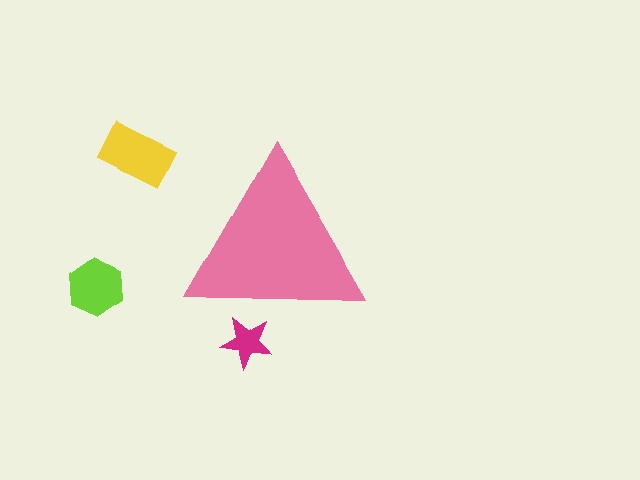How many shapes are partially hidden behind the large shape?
1 shape is partially hidden.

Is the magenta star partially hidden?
Yes, the magenta star is partially hidden behind the pink triangle.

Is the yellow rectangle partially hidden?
No, the yellow rectangle is fully visible.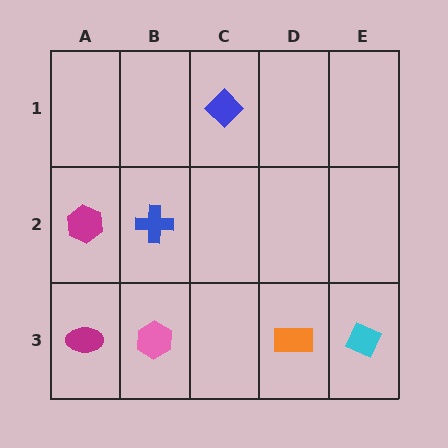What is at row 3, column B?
A pink hexagon.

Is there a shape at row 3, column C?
No, that cell is empty.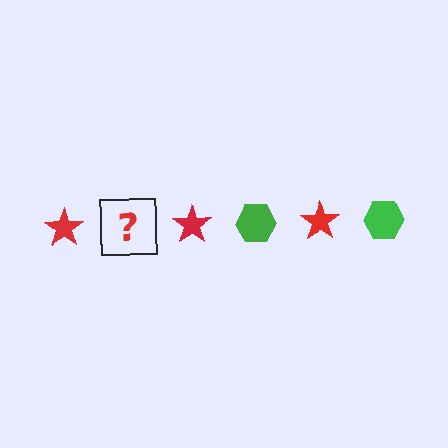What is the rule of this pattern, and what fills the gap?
The rule is that the pattern alternates between red star and green hexagon. The gap should be filled with a green hexagon.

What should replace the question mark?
The question mark should be replaced with a green hexagon.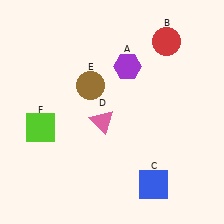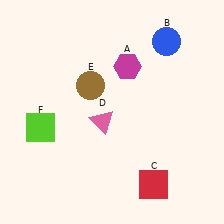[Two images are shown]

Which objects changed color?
A changed from purple to magenta. B changed from red to blue. C changed from blue to red.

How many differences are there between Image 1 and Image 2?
There are 3 differences between the two images.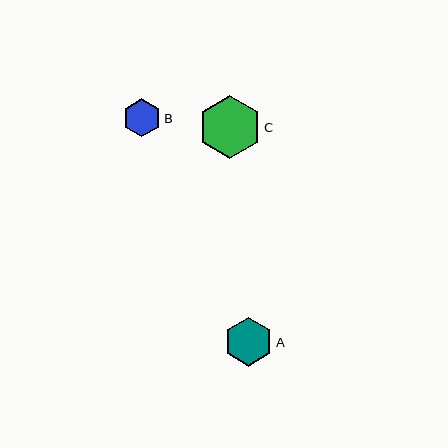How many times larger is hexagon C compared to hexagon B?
Hexagon C is approximately 1.7 times the size of hexagon B.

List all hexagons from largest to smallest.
From largest to smallest: C, A, B.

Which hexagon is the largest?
Hexagon C is the largest with a size of approximately 63 pixels.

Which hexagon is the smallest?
Hexagon B is the smallest with a size of approximately 38 pixels.